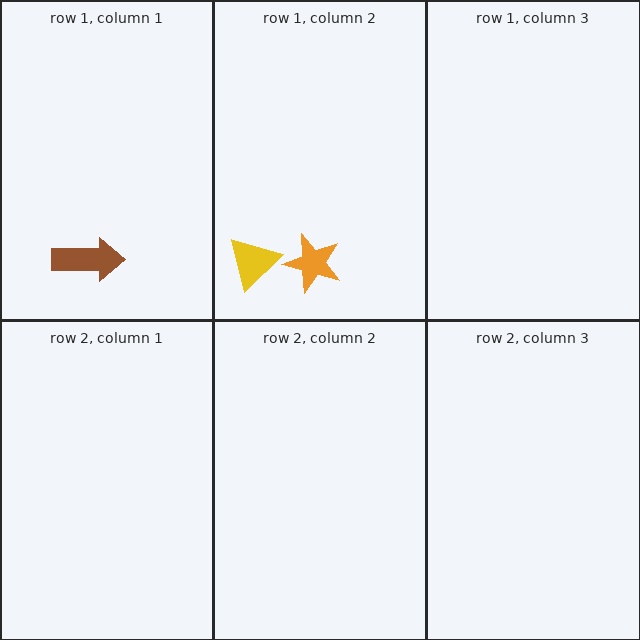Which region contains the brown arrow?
The row 1, column 1 region.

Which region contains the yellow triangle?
The row 1, column 2 region.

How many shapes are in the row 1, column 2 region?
2.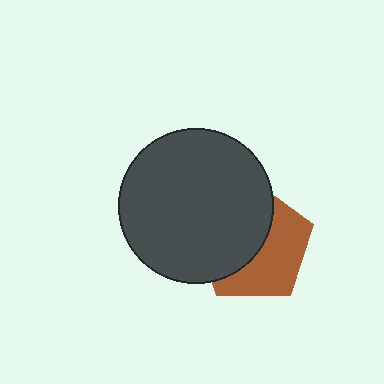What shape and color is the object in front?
The object in front is a dark gray circle.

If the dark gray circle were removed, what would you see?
You would see the complete brown pentagon.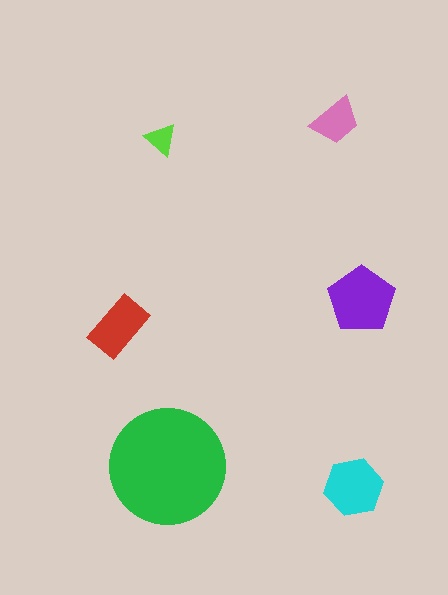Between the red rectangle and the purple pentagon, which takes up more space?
The purple pentagon.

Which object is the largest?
The green circle.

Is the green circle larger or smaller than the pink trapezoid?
Larger.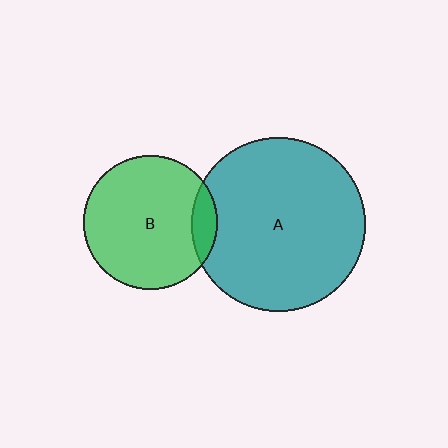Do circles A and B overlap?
Yes.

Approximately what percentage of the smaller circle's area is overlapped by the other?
Approximately 10%.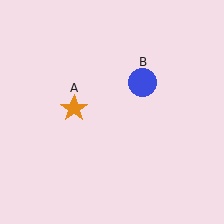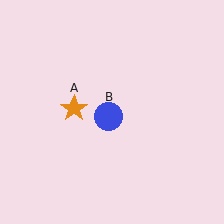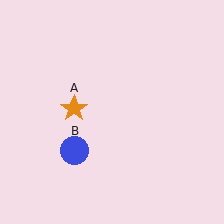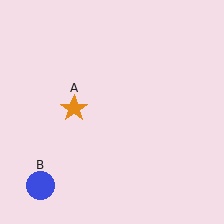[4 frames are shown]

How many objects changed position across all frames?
1 object changed position: blue circle (object B).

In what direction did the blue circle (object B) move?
The blue circle (object B) moved down and to the left.